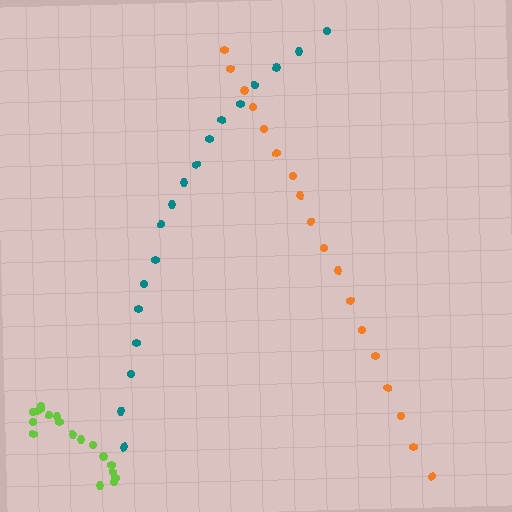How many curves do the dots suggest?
There are 3 distinct paths.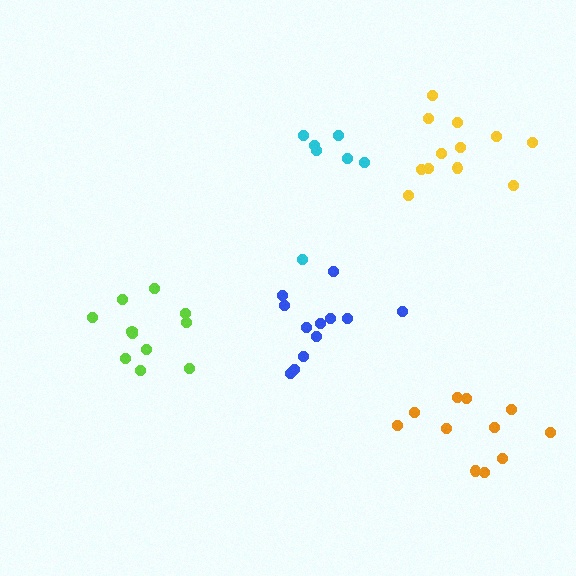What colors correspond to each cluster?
The clusters are colored: blue, orange, cyan, lime, yellow.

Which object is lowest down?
The orange cluster is bottommost.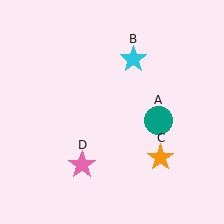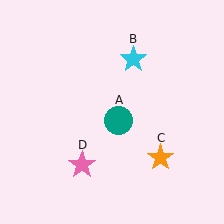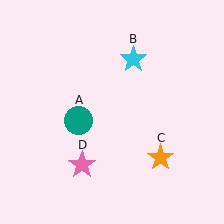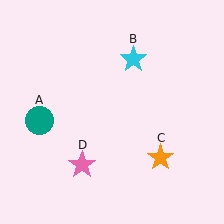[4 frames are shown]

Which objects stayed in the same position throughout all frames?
Cyan star (object B) and orange star (object C) and pink star (object D) remained stationary.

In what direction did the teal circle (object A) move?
The teal circle (object A) moved left.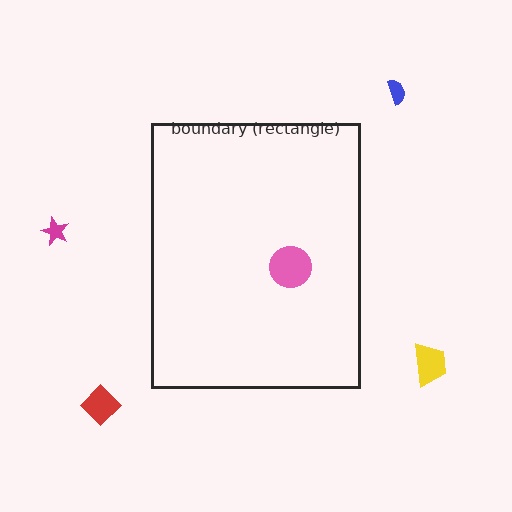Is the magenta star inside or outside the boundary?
Outside.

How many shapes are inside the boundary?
1 inside, 4 outside.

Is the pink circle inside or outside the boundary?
Inside.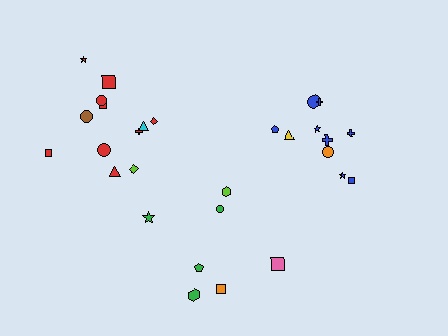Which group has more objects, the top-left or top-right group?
The top-left group.